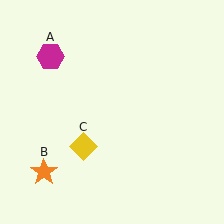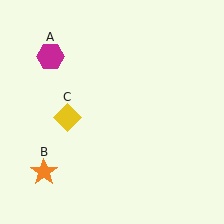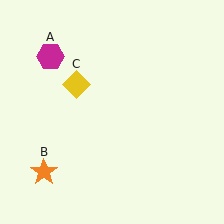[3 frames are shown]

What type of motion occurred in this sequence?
The yellow diamond (object C) rotated clockwise around the center of the scene.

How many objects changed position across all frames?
1 object changed position: yellow diamond (object C).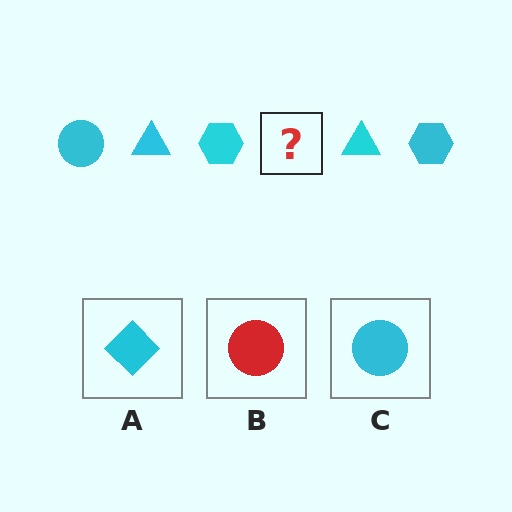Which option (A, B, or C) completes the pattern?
C.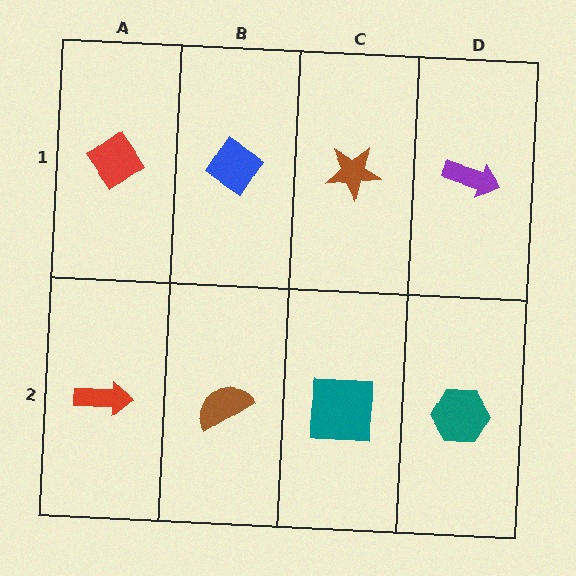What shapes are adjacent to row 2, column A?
A red diamond (row 1, column A), a brown semicircle (row 2, column B).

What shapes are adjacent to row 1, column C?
A teal square (row 2, column C), a blue diamond (row 1, column B), a purple arrow (row 1, column D).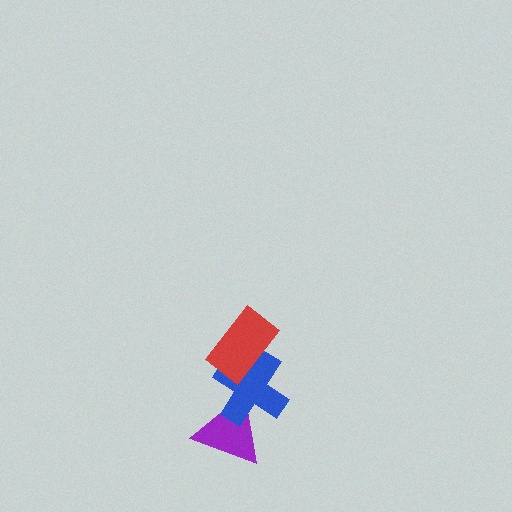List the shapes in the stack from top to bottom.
From top to bottom: the red rectangle, the blue cross, the purple triangle.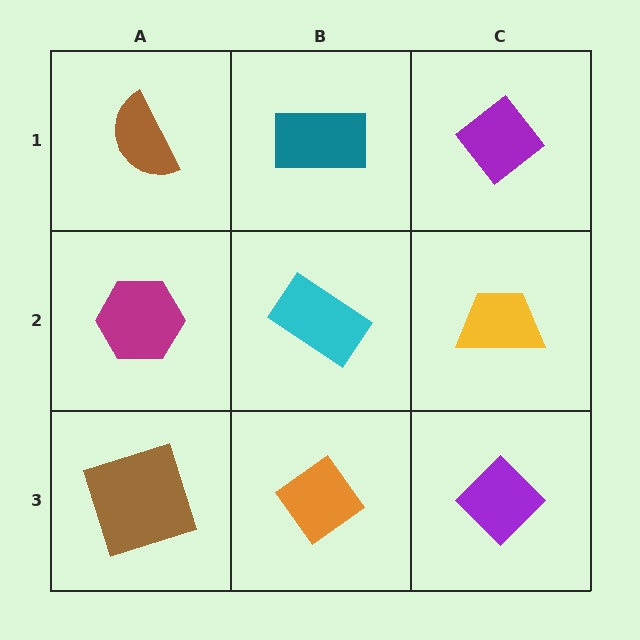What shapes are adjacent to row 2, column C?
A purple diamond (row 1, column C), a purple diamond (row 3, column C), a cyan rectangle (row 2, column B).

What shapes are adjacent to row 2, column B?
A teal rectangle (row 1, column B), an orange diamond (row 3, column B), a magenta hexagon (row 2, column A), a yellow trapezoid (row 2, column C).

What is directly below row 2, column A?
A brown square.